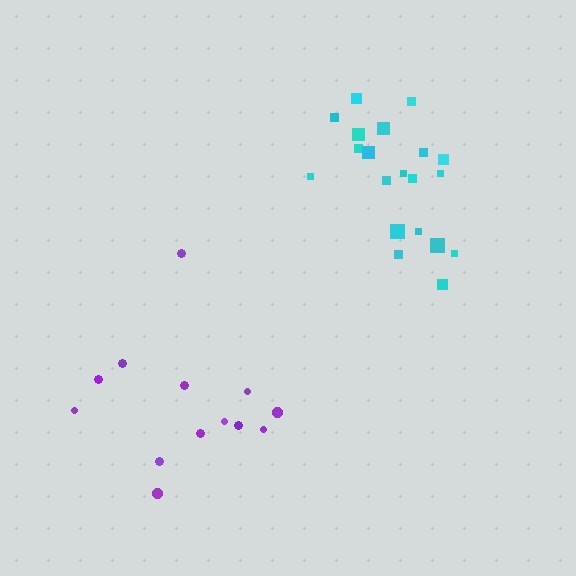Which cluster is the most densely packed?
Cyan.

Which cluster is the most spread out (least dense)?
Purple.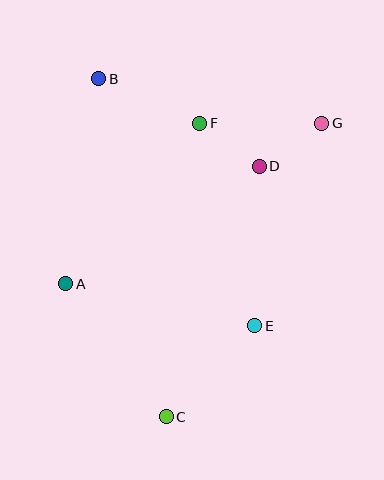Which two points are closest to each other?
Points D and F are closest to each other.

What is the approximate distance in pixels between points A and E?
The distance between A and E is approximately 193 pixels.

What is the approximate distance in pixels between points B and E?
The distance between B and E is approximately 292 pixels.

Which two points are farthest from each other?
Points B and C are farthest from each other.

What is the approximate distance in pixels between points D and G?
The distance between D and G is approximately 76 pixels.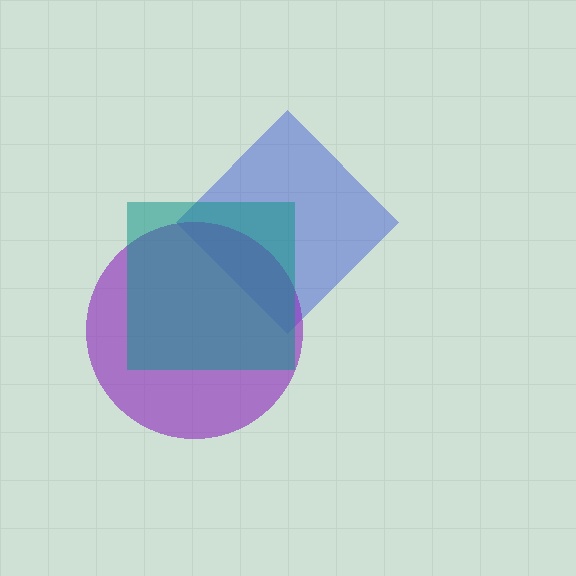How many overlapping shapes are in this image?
There are 3 overlapping shapes in the image.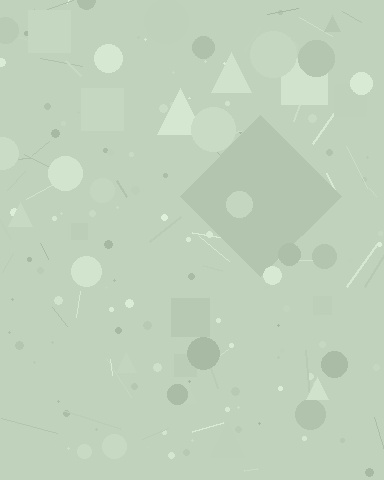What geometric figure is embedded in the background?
A diamond is embedded in the background.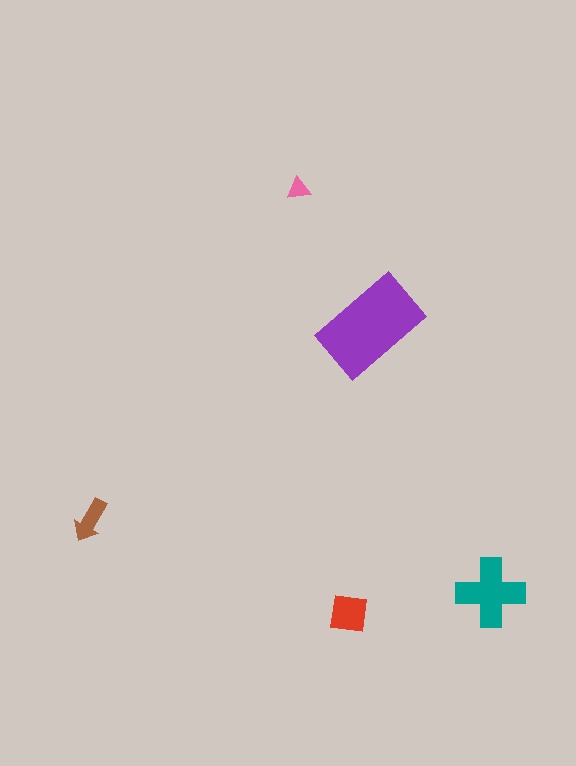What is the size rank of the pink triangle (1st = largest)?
5th.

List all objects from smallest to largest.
The pink triangle, the brown arrow, the red square, the teal cross, the purple rectangle.